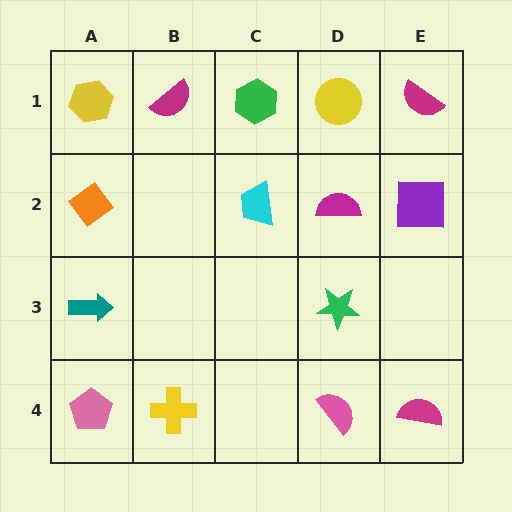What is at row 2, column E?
A purple square.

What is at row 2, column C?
A cyan trapezoid.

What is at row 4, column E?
A magenta semicircle.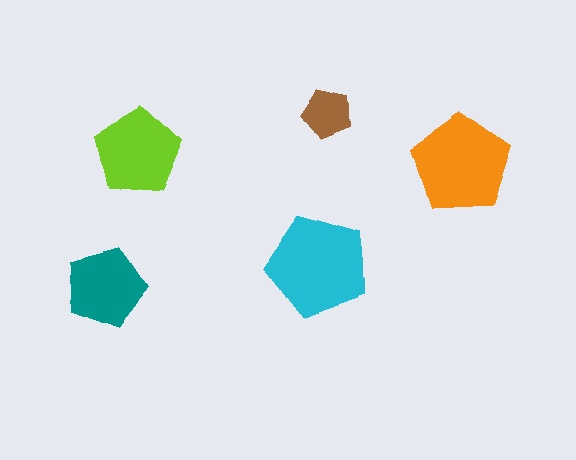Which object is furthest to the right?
The orange pentagon is rightmost.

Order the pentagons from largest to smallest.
the cyan one, the orange one, the lime one, the teal one, the brown one.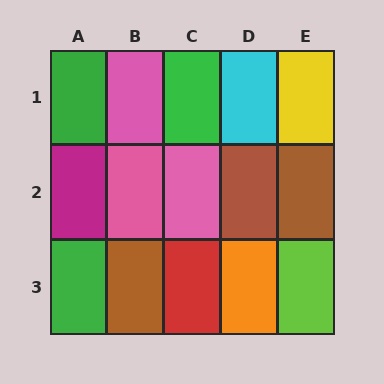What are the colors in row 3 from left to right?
Green, brown, red, orange, lime.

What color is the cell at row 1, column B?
Pink.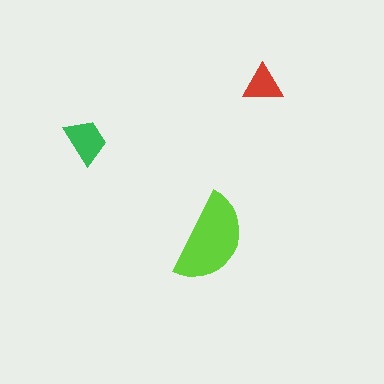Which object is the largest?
The lime semicircle.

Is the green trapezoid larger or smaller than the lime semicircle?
Smaller.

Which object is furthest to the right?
The red triangle is rightmost.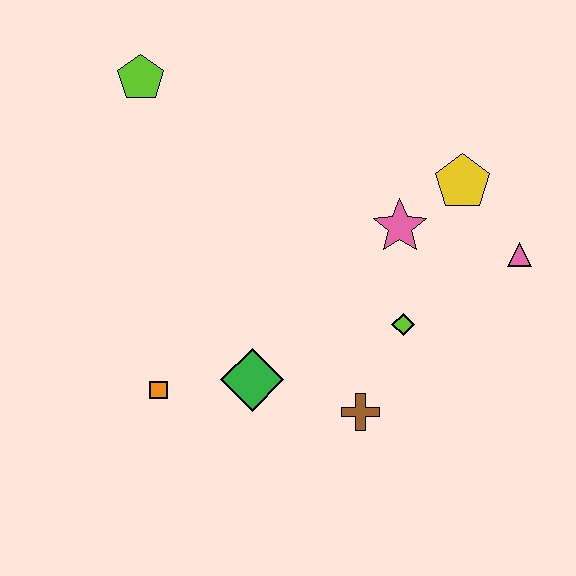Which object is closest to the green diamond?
The orange square is closest to the green diamond.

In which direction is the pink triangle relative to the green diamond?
The pink triangle is to the right of the green diamond.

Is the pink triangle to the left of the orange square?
No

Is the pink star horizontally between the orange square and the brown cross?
No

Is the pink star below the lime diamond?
No